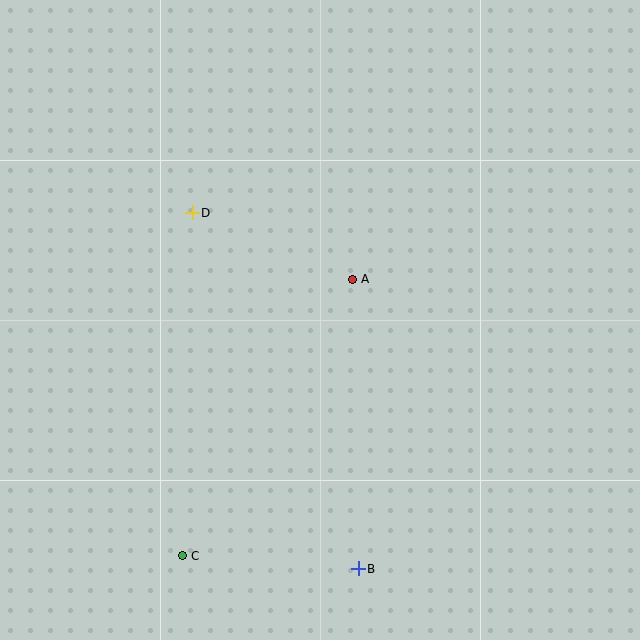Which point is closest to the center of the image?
Point A at (352, 279) is closest to the center.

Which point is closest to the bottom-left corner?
Point C is closest to the bottom-left corner.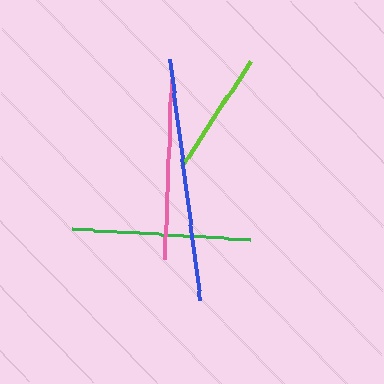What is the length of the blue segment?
The blue segment is approximately 243 pixels long.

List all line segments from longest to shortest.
From longest to shortest: blue, pink, green, lime.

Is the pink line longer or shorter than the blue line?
The blue line is longer than the pink line.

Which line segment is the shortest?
The lime line is the shortest at approximately 125 pixels.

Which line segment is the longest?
The blue line is the longest at approximately 243 pixels.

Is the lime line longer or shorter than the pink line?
The pink line is longer than the lime line.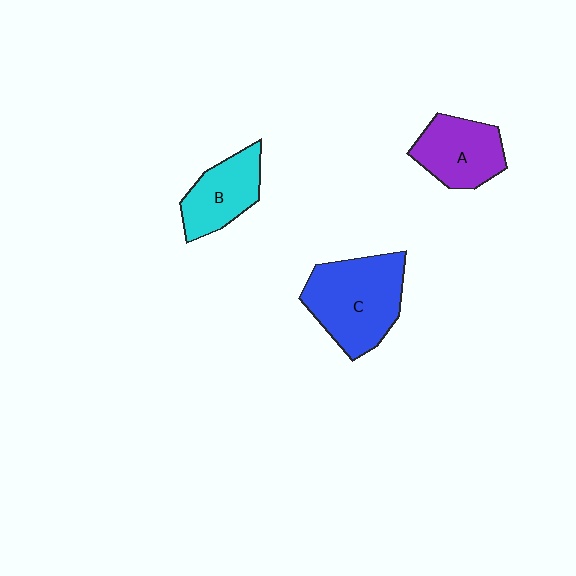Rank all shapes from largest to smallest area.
From largest to smallest: C (blue), A (purple), B (cyan).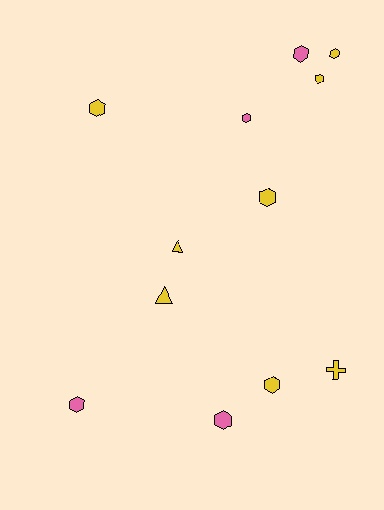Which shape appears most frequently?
Hexagon, with 9 objects.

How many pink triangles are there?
There are no pink triangles.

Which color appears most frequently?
Yellow, with 8 objects.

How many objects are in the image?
There are 12 objects.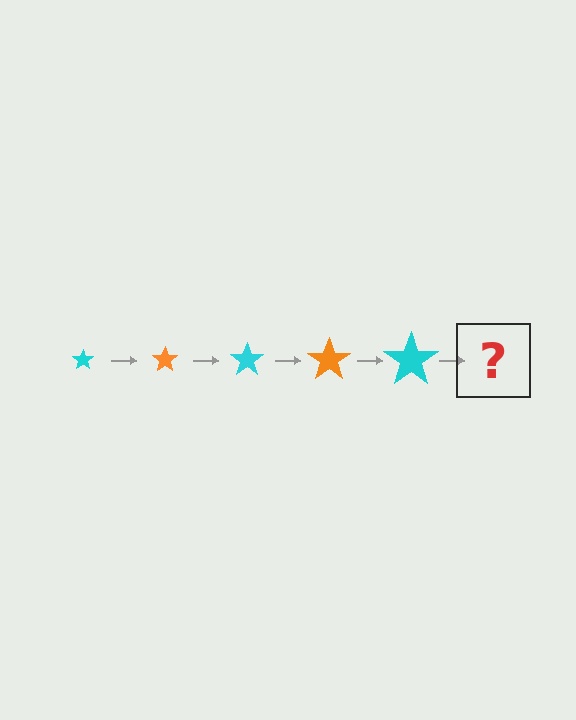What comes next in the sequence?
The next element should be an orange star, larger than the previous one.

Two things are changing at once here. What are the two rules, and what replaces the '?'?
The two rules are that the star grows larger each step and the color cycles through cyan and orange. The '?' should be an orange star, larger than the previous one.